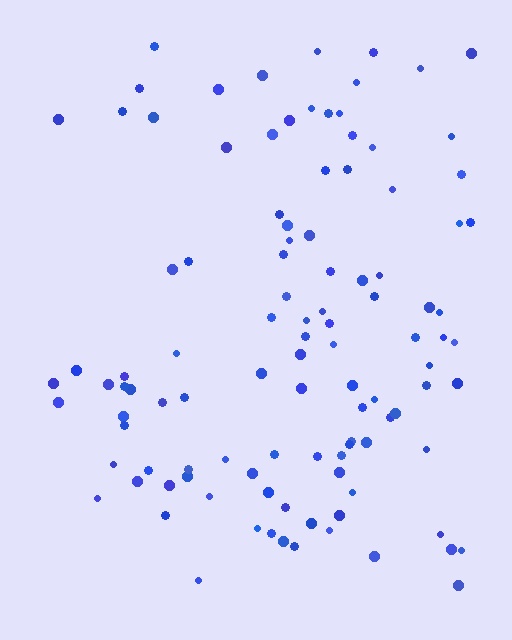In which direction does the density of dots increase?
From left to right, with the right side densest.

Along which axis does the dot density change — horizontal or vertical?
Horizontal.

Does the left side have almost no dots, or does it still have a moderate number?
Still a moderate number, just noticeably fewer than the right.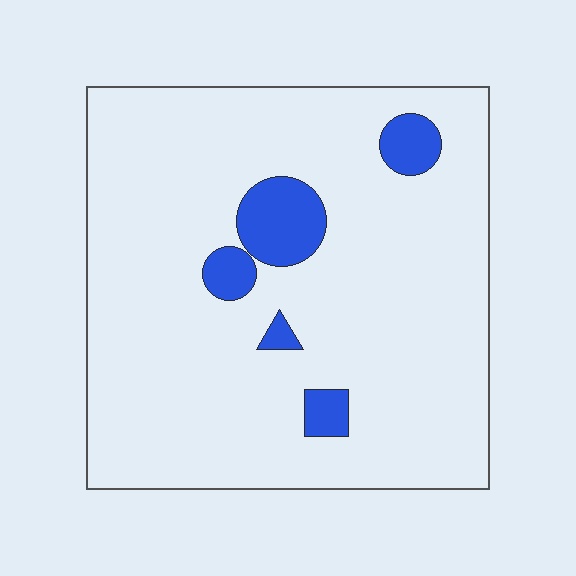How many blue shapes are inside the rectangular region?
5.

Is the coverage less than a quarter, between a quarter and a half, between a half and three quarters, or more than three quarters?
Less than a quarter.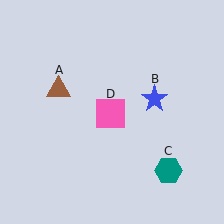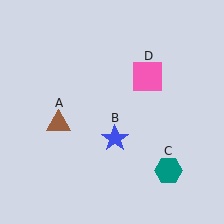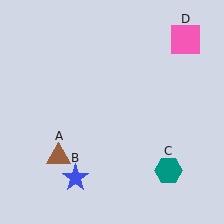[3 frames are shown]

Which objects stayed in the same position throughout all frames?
Teal hexagon (object C) remained stationary.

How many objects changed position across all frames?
3 objects changed position: brown triangle (object A), blue star (object B), pink square (object D).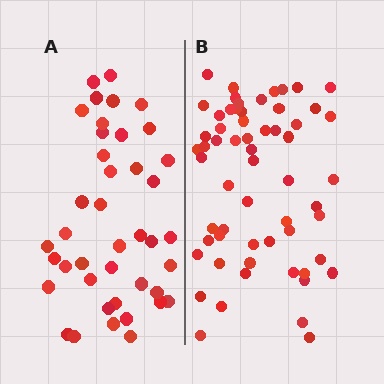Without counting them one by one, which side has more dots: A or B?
Region B (the right region) has more dots.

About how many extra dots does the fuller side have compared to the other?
Region B has approximately 20 more dots than region A.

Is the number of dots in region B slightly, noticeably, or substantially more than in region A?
Region B has substantially more. The ratio is roughly 1.5 to 1.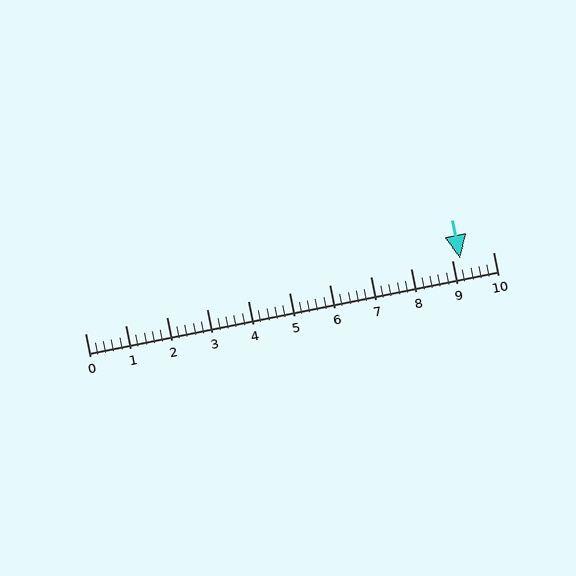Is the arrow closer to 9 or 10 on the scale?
The arrow is closer to 9.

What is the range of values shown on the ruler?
The ruler shows values from 0 to 10.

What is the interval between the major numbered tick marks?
The major tick marks are spaced 1 units apart.